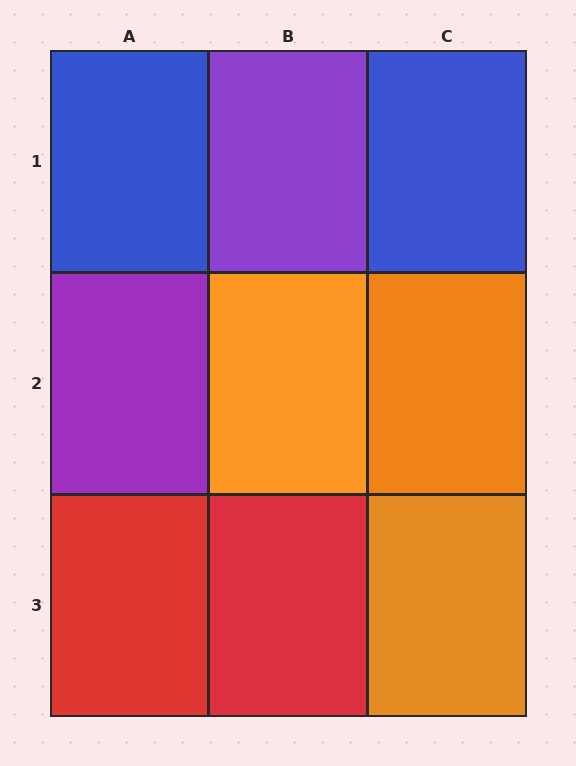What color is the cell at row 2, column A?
Purple.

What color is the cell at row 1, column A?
Blue.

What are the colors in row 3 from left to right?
Red, red, orange.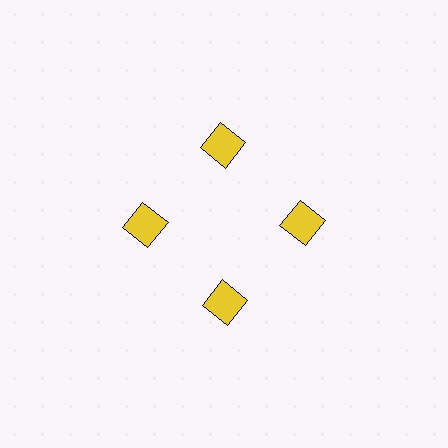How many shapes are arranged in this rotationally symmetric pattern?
There are 4 shapes, arranged in 4 groups of 1.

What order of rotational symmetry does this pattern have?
This pattern has 4-fold rotational symmetry.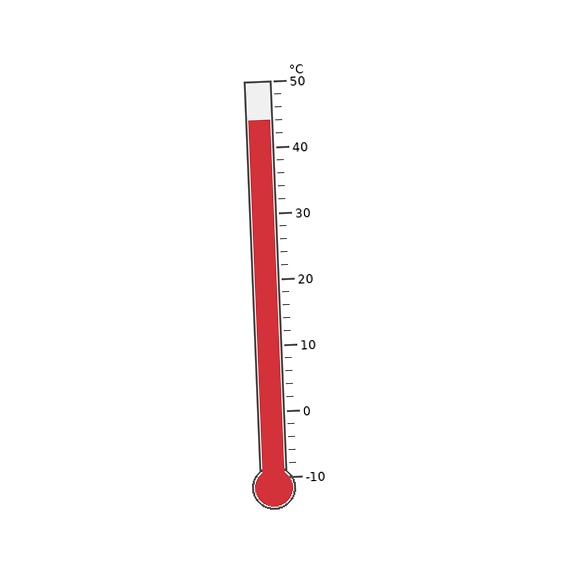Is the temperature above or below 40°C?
The temperature is above 40°C.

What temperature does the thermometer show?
The thermometer shows approximately 44°C.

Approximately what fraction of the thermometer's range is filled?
The thermometer is filled to approximately 90% of its range.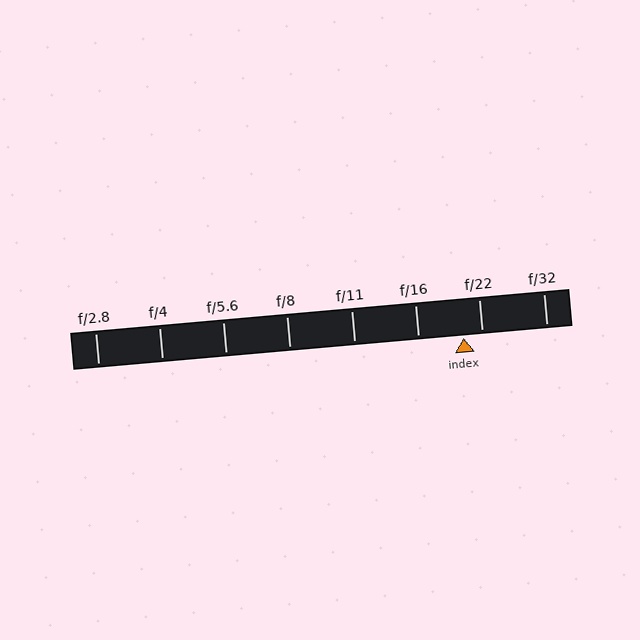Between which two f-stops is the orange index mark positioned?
The index mark is between f/16 and f/22.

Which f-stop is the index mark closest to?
The index mark is closest to f/22.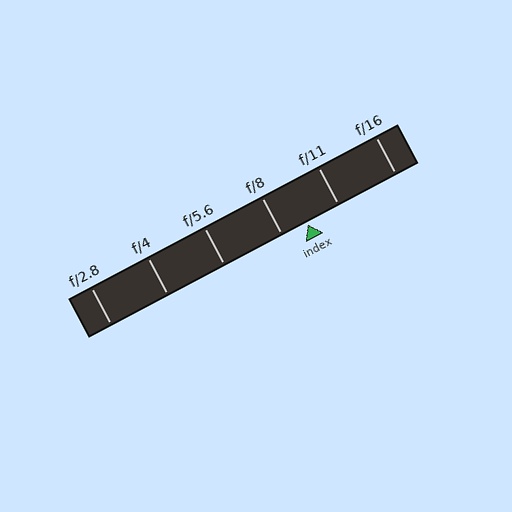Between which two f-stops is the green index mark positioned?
The index mark is between f/8 and f/11.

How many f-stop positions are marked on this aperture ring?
There are 6 f-stop positions marked.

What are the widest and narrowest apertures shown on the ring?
The widest aperture shown is f/2.8 and the narrowest is f/16.